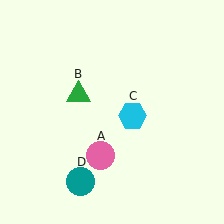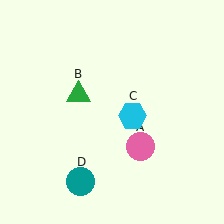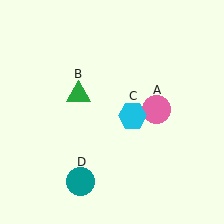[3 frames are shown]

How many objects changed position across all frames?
1 object changed position: pink circle (object A).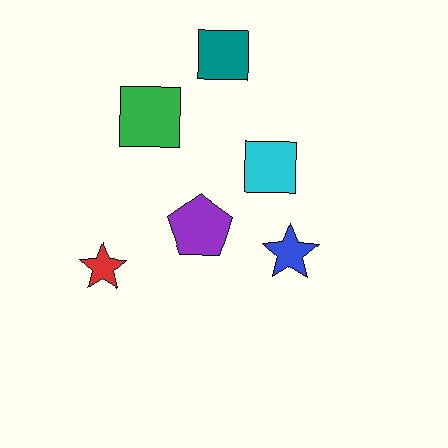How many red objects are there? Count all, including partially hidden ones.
There is 1 red object.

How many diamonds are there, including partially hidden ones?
There are no diamonds.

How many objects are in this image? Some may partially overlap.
There are 6 objects.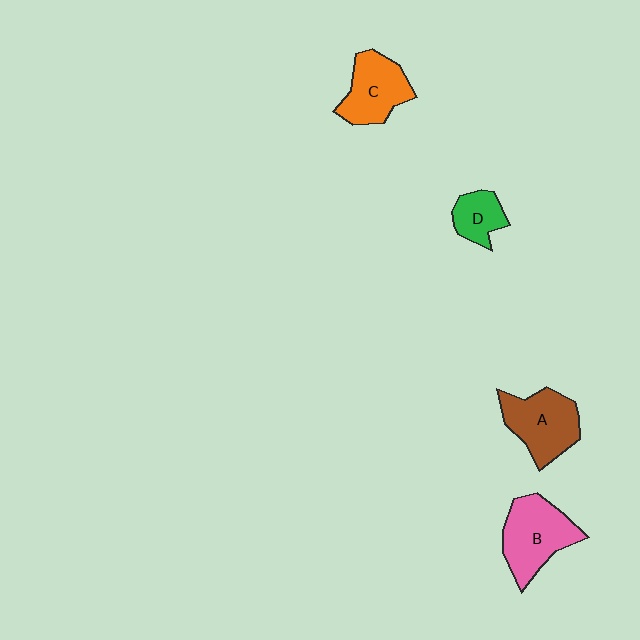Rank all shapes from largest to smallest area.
From largest to smallest: B (pink), A (brown), C (orange), D (green).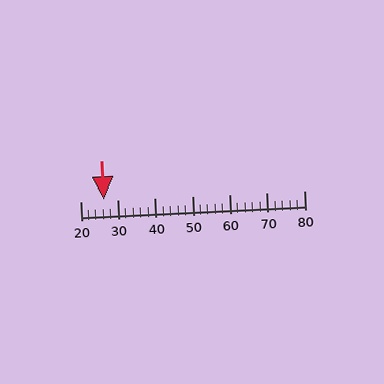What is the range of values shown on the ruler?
The ruler shows values from 20 to 80.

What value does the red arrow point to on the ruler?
The red arrow points to approximately 26.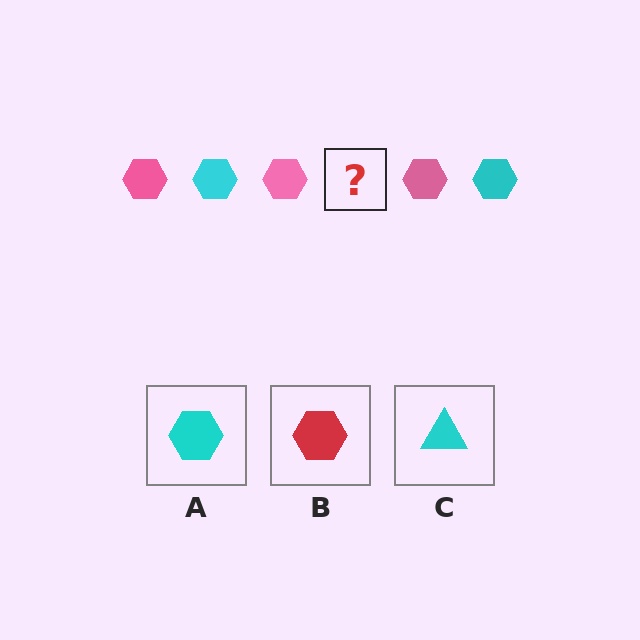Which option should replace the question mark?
Option A.